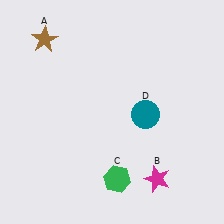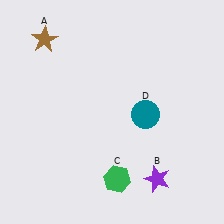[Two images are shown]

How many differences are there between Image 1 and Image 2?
There is 1 difference between the two images.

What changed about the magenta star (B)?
In Image 1, B is magenta. In Image 2, it changed to purple.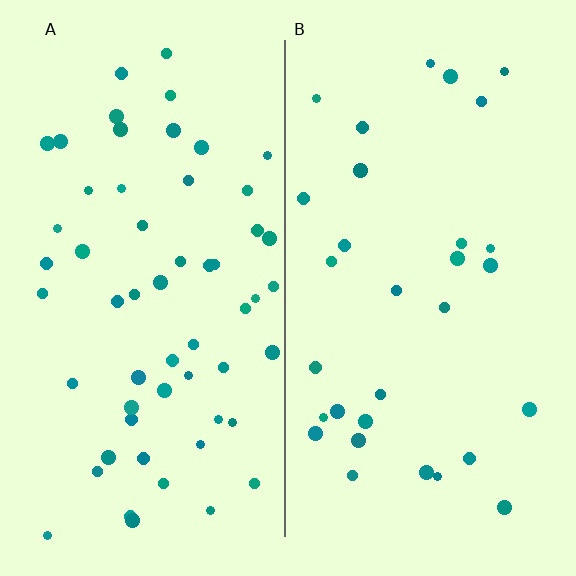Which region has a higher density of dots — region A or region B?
A (the left).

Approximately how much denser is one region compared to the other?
Approximately 1.9× — region A over region B.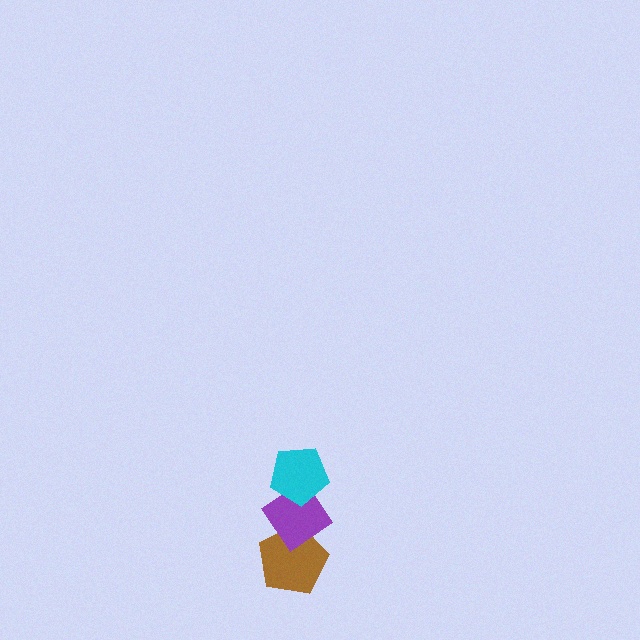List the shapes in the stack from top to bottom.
From top to bottom: the cyan pentagon, the purple diamond, the brown pentagon.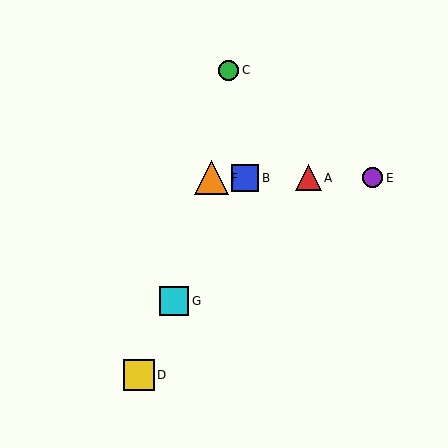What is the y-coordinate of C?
Object C is at y≈70.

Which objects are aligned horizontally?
Objects A, B, E, F are aligned horizontally.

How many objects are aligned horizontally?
4 objects (A, B, E, F) are aligned horizontally.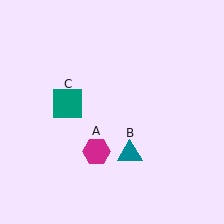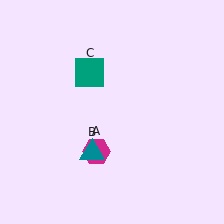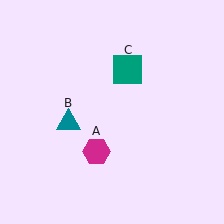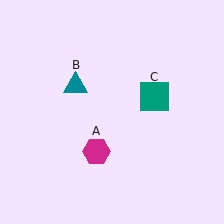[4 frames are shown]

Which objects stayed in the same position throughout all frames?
Magenta hexagon (object A) remained stationary.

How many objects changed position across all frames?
2 objects changed position: teal triangle (object B), teal square (object C).